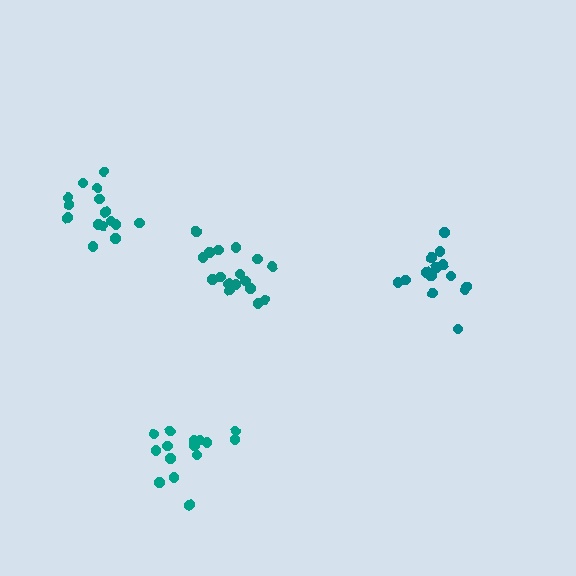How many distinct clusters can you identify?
There are 4 distinct clusters.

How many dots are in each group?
Group 1: 15 dots, Group 2: 15 dots, Group 3: 14 dots, Group 4: 18 dots (62 total).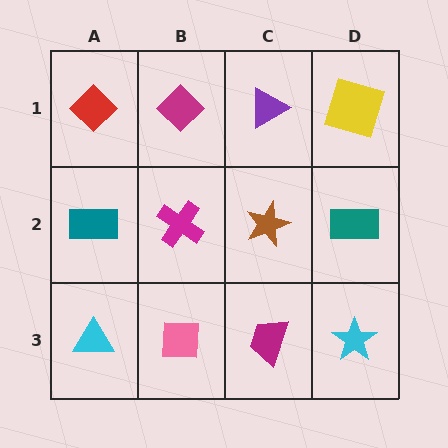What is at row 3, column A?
A cyan triangle.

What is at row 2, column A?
A teal rectangle.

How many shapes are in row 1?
4 shapes.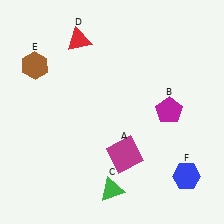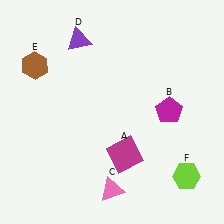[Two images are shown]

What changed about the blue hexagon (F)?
In Image 1, F is blue. In Image 2, it changed to lime.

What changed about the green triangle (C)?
In Image 1, C is green. In Image 2, it changed to pink.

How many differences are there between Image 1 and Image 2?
There are 3 differences between the two images.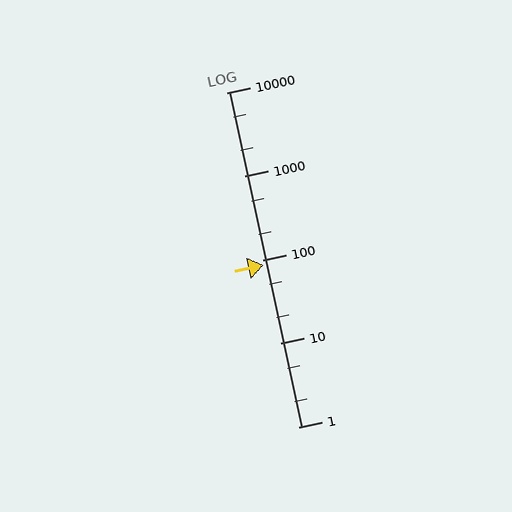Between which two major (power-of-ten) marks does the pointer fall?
The pointer is between 10 and 100.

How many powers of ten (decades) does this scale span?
The scale spans 4 decades, from 1 to 10000.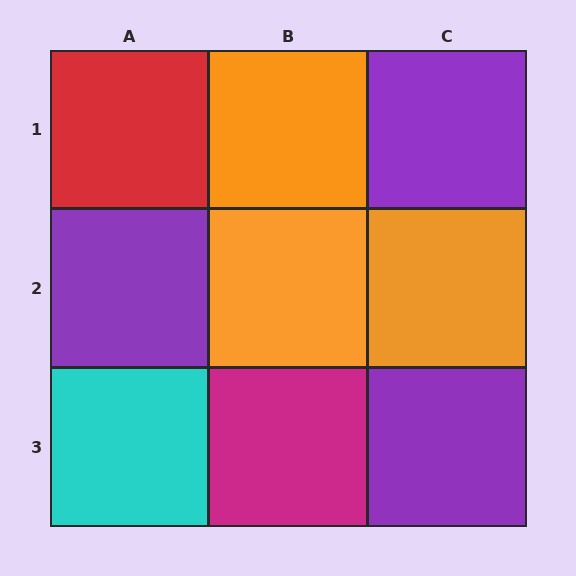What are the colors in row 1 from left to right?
Red, orange, purple.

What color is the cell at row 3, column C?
Purple.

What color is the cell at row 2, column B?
Orange.